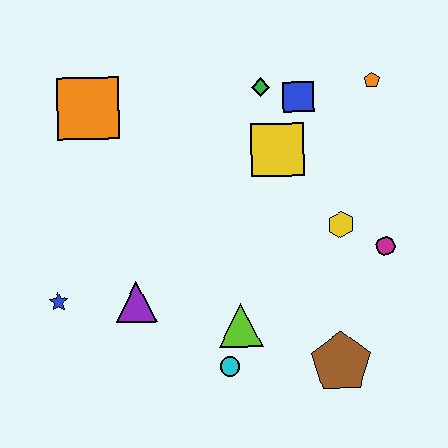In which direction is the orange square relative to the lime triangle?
The orange square is above the lime triangle.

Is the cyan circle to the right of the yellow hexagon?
No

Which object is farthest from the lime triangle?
The orange pentagon is farthest from the lime triangle.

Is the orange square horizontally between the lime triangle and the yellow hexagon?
No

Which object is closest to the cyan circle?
The lime triangle is closest to the cyan circle.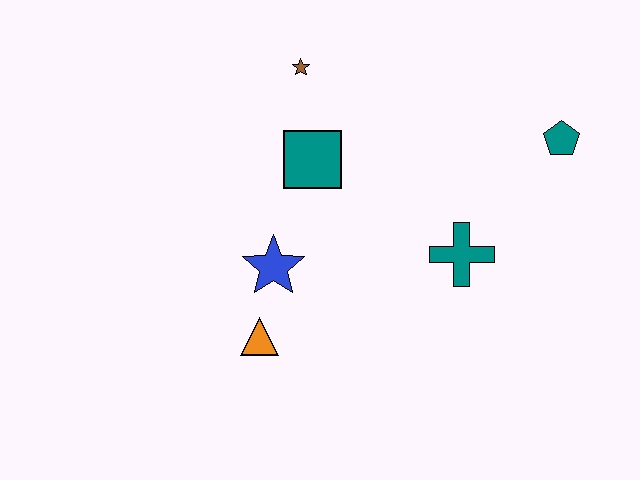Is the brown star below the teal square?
No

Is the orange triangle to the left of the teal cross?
Yes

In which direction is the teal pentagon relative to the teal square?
The teal pentagon is to the right of the teal square.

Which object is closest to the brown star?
The teal square is closest to the brown star.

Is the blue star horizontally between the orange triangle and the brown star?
Yes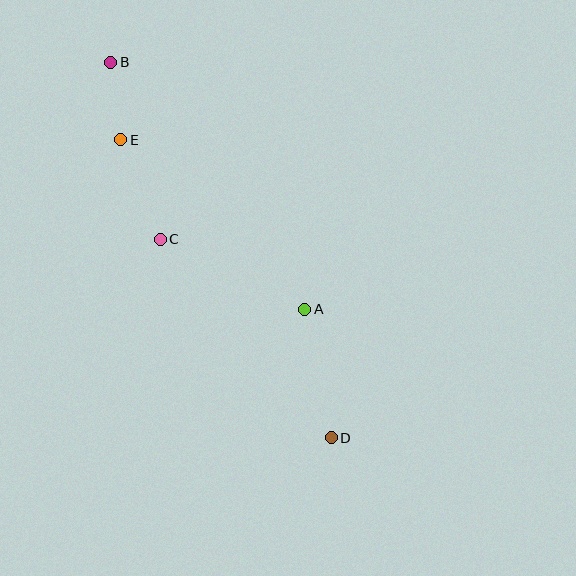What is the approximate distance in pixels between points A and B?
The distance between A and B is approximately 314 pixels.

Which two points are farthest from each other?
Points B and D are farthest from each other.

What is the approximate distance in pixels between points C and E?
The distance between C and E is approximately 107 pixels.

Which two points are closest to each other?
Points B and E are closest to each other.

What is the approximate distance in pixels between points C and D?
The distance between C and D is approximately 262 pixels.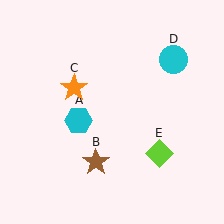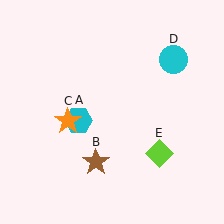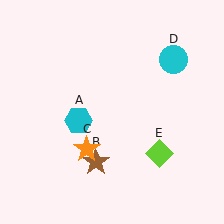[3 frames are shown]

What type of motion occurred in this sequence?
The orange star (object C) rotated counterclockwise around the center of the scene.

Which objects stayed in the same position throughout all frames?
Cyan hexagon (object A) and brown star (object B) and cyan circle (object D) and lime diamond (object E) remained stationary.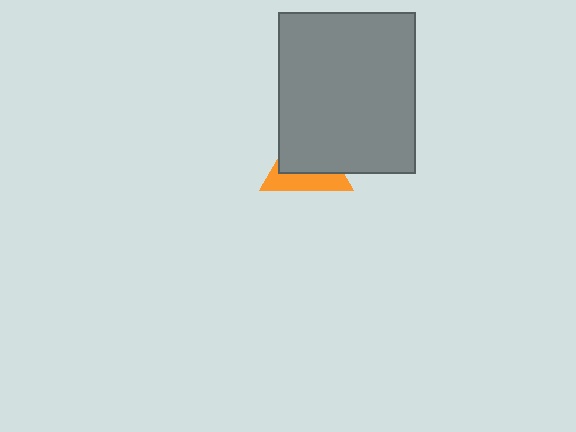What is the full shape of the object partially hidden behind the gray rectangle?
The partially hidden object is an orange triangle.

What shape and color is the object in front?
The object in front is a gray rectangle.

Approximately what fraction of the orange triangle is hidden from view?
Roughly 60% of the orange triangle is hidden behind the gray rectangle.